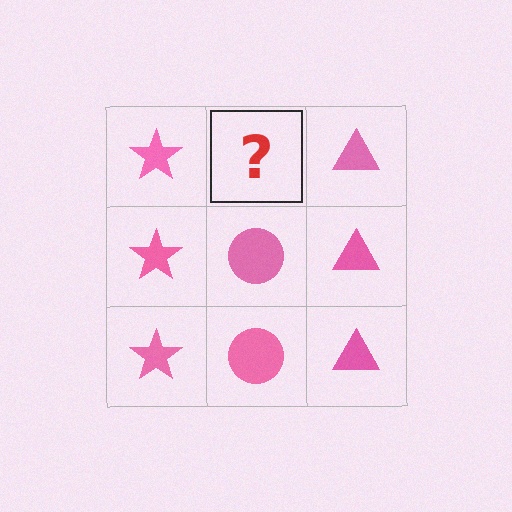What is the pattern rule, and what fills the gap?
The rule is that each column has a consistent shape. The gap should be filled with a pink circle.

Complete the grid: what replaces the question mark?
The question mark should be replaced with a pink circle.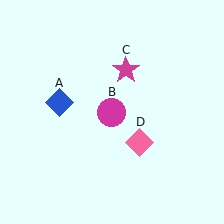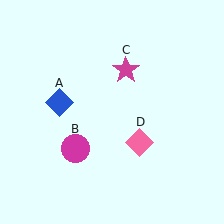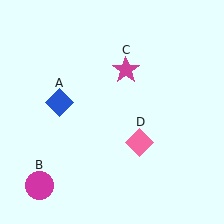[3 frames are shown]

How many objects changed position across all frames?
1 object changed position: magenta circle (object B).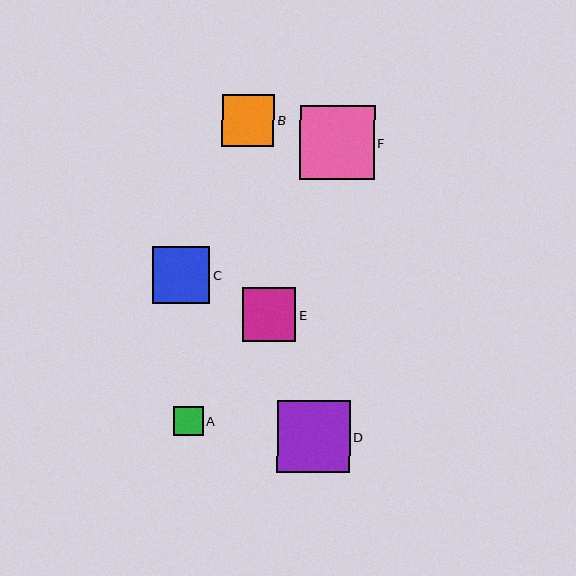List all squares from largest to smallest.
From largest to smallest: F, D, C, E, B, A.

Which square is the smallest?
Square A is the smallest with a size of approximately 29 pixels.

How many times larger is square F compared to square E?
Square F is approximately 1.4 times the size of square E.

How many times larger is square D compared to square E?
Square D is approximately 1.4 times the size of square E.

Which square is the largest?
Square F is the largest with a size of approximately 74 pixels.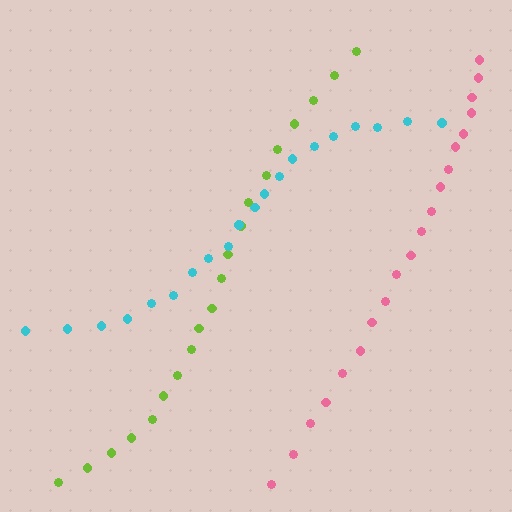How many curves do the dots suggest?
There are 3 distinct paths.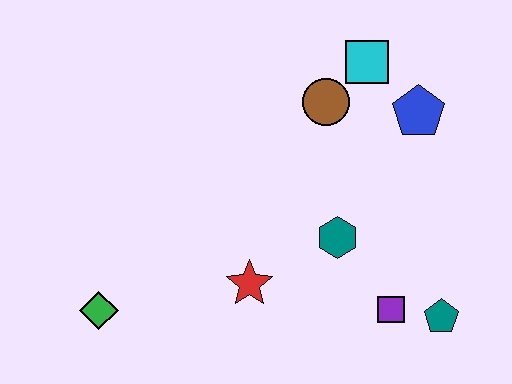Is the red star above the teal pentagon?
Yes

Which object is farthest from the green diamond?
The blue pentagon is farthest from the green diamond.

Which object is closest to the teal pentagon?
The purple square is closest to the teal pentagon.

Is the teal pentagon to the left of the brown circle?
No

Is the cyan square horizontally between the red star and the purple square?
Yes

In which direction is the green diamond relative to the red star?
The green diamond is to the left of the red star.